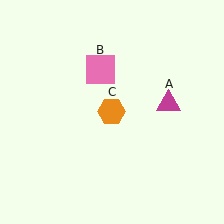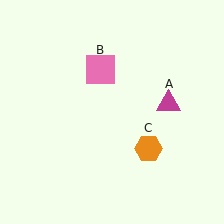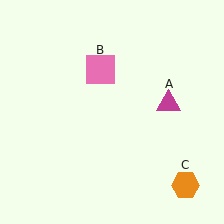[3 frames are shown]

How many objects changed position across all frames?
1 object changed position: orange hexagon (object C).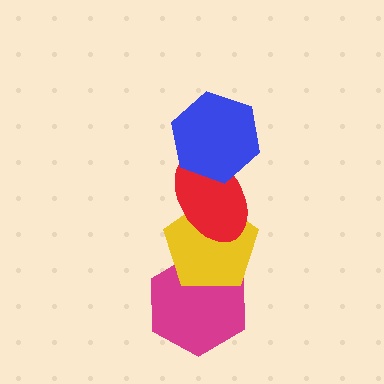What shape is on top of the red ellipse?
The blue hexagon is on top of the red ellipse.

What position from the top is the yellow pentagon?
The yellow pentagon is 3rd from the top.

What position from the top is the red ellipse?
The red ellipse is 2nd from the top.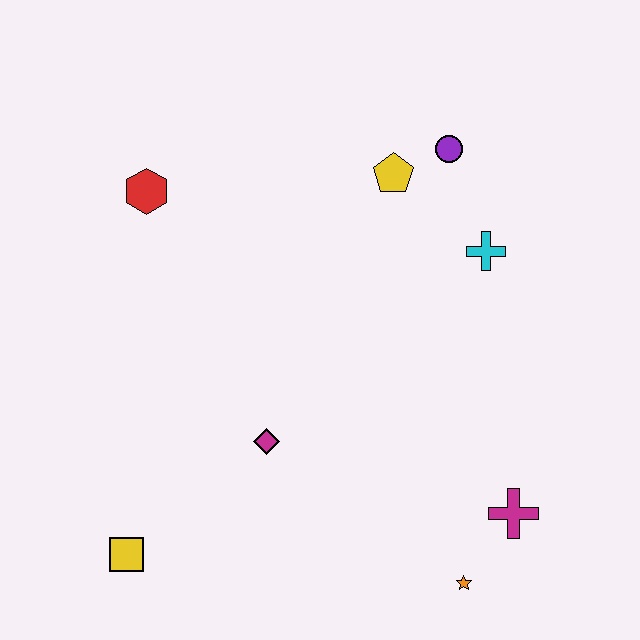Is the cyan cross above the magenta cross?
Yes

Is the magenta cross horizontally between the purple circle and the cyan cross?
No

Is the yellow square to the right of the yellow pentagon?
No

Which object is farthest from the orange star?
The red hexagon is farthest from the orange star.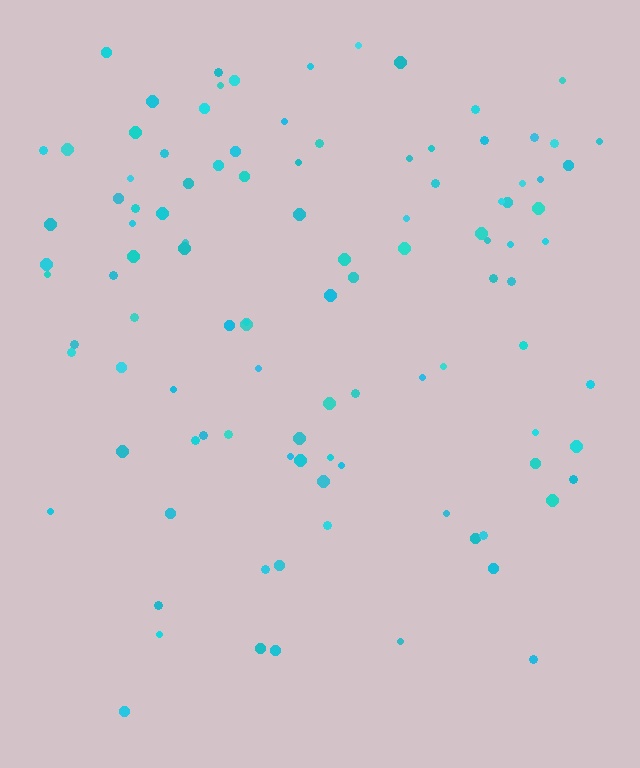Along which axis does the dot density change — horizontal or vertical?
Vertical.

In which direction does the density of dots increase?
From bottom to top, with the top side densest.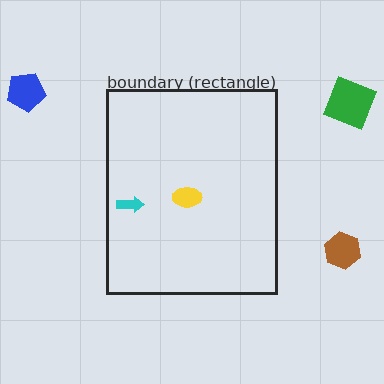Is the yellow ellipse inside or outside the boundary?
Inside.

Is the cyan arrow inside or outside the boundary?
Inside.